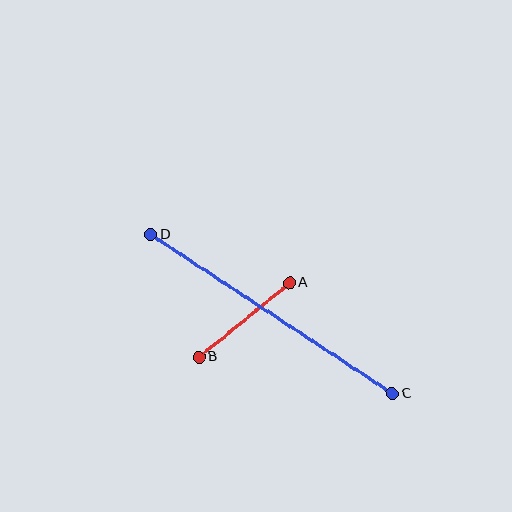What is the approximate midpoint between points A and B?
The midpoint is at approximately (244, 320) pixels.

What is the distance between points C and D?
The distance is approximately 289 pixels.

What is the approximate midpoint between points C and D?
The midpoint is at approximately (272, 314) pixels.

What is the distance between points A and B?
The distance is approximately 117 pixels.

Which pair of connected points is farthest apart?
Points C and D are farthest apart.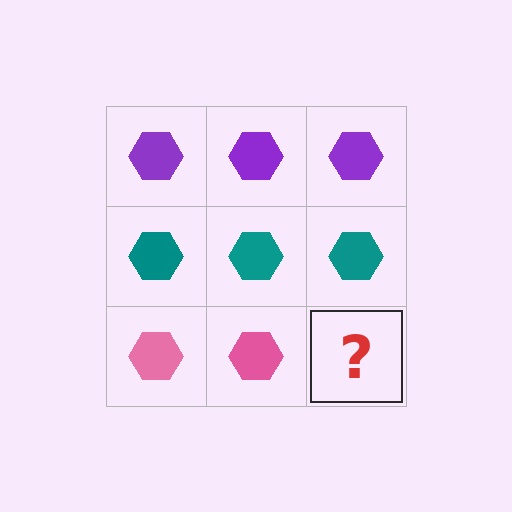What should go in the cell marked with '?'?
The missing cell should contain a pink hexagon.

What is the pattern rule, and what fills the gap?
The rule is that each row has a consistent color. The gap should be filled with a pink hexagon.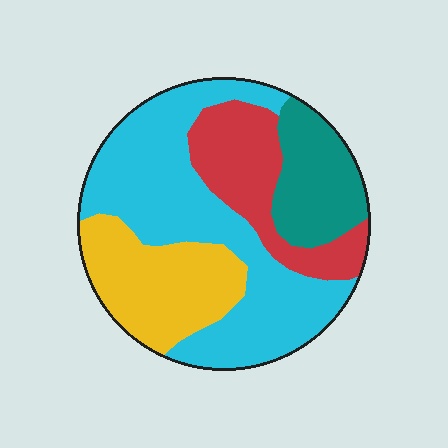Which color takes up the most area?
Cyan, at roughly 45%.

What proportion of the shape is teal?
Teal takes up less than a sixth of the shape.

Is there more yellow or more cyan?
Cyan.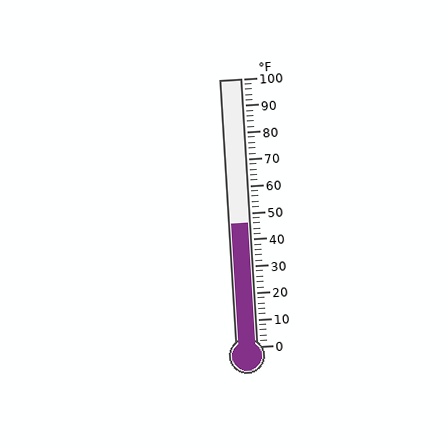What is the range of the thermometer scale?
The thermometer scale ranges from 0°F to 100°F.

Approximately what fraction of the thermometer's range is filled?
The thermometer is filled to approximately 45% of its range.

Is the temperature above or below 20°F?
The temperature is above 20°F.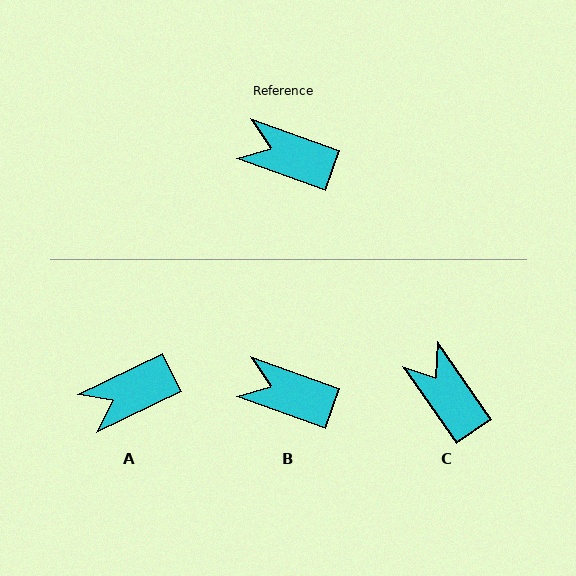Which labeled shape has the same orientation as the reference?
B.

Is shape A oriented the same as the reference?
No, it is off by about 45 degrees.